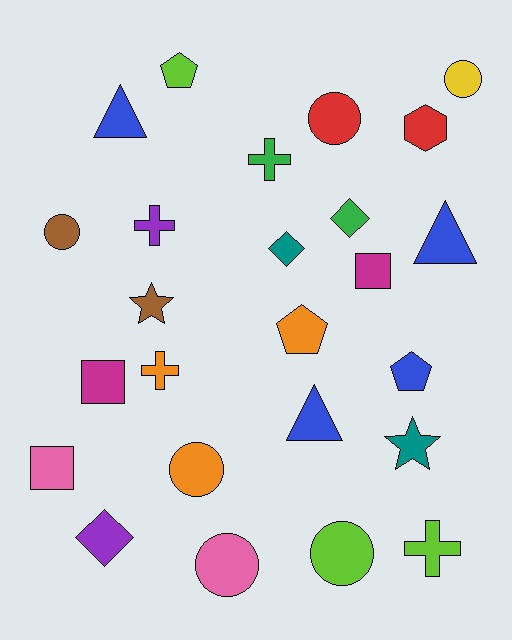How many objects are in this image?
There are 25 objects.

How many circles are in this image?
There are 6 circles.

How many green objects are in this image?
There are 2 green objects.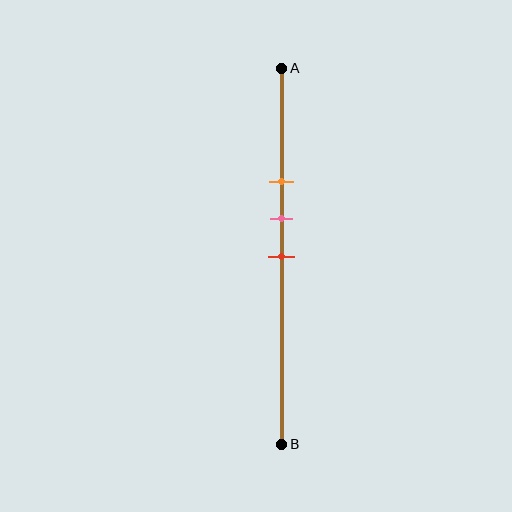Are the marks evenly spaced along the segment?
Yes, the marks are approximately evenly spaced.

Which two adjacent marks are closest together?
The pink and red marks are the closest adjacent pair.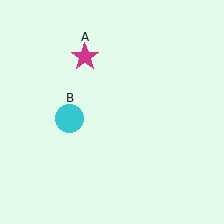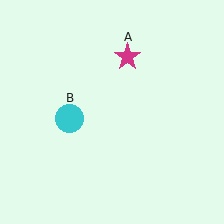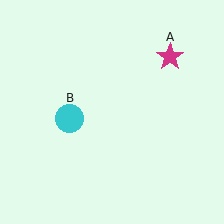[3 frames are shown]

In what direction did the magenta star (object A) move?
The magenta star (object A) moved right.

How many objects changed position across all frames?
1 object changed position: magenta star (object A).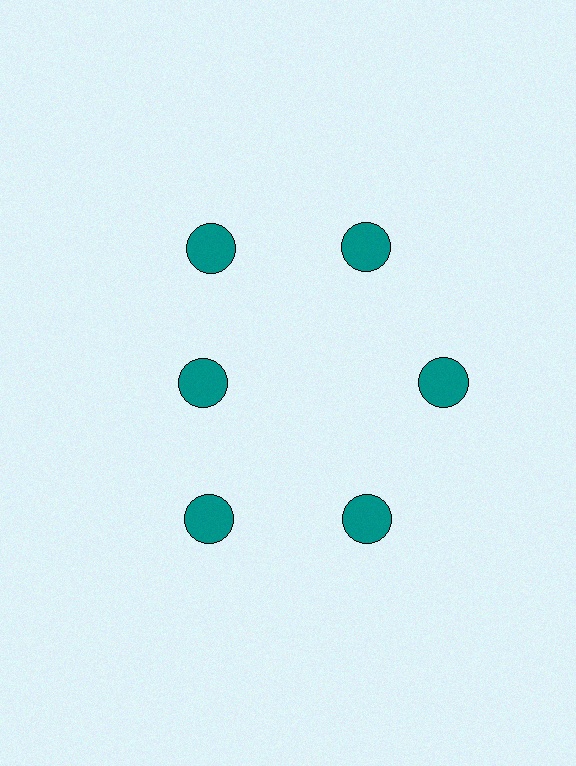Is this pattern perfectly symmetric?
No. The 6 teal circles are arranged in a ring, but one element near the 9 o'clock position is pulled inward toward the center, breaking the 6-fold rotational symmetry.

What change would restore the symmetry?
The symmetry would be restored by moving it outward, back onto the ring so that all 6 circles sit at equal angles and equal distance from the center.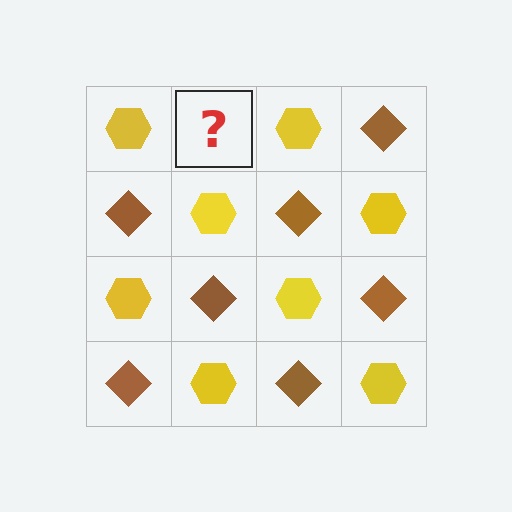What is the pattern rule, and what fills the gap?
The rule is that it alternates yellow hexagon and brown diamond in a checkerboard pattern. The gap should be filled with a brown diamond.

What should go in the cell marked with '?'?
The missing cell should contain a brown diamond.